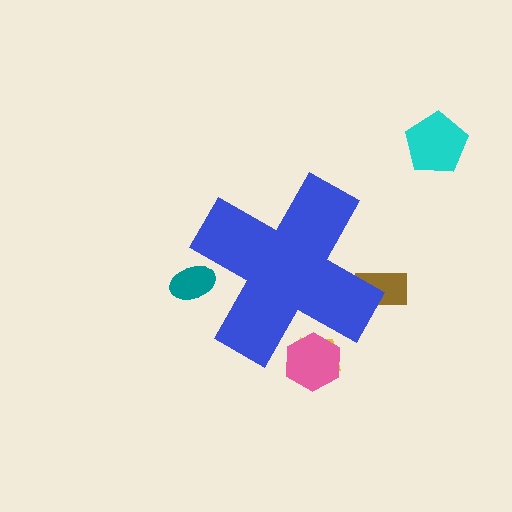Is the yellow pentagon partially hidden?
Yes, the yellow pentagon is partially hidden behind the blue cross.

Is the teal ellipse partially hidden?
Yes, the teal ellipse is partially hidden behind the blue cross.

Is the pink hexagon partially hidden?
Yes, the pink hexagon is partially hidden behind the blue cross.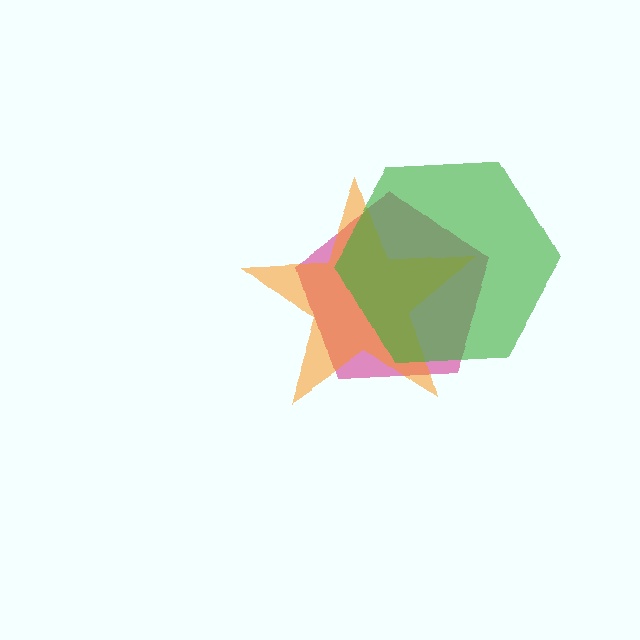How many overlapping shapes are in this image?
There are 3 overlapping shapes in the image.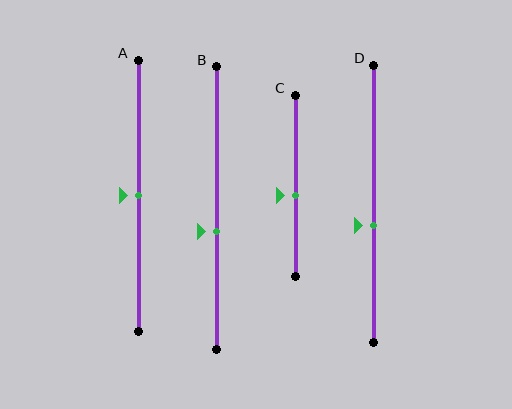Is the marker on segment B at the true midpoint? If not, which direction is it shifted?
No, the marker on segment B is shifted downward by about 8% of the segment length.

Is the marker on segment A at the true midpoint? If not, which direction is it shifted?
Yes, the marker on segment A is at the true midpoint.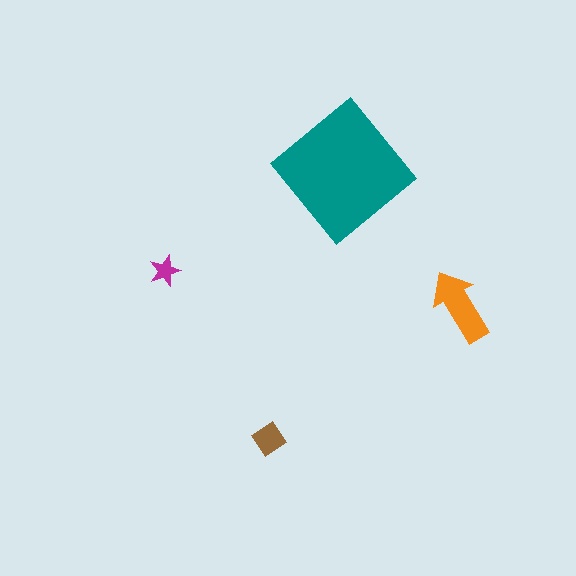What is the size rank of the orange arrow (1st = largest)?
2nd.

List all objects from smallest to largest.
The magenta star, the brown diamond, the orange arrow, the teal diamond.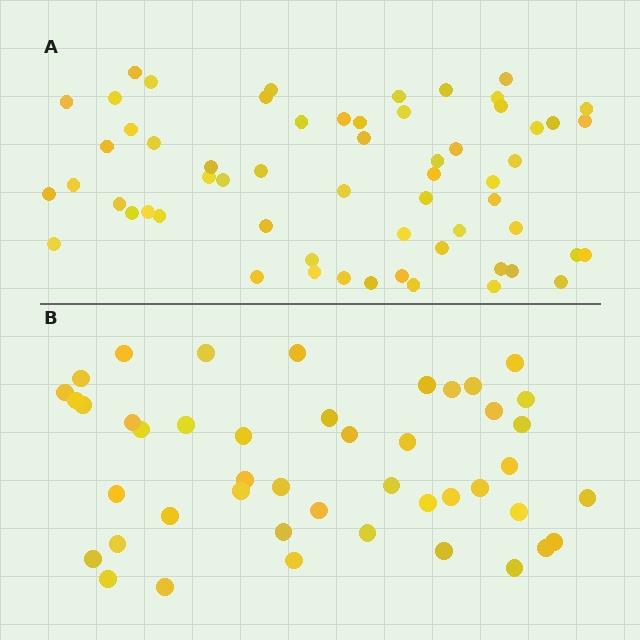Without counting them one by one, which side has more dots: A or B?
Region A (the top region) has more dots.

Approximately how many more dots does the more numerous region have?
Region A has approximately 15 more dots than region B.